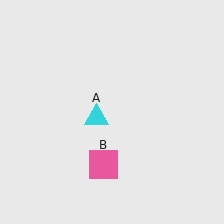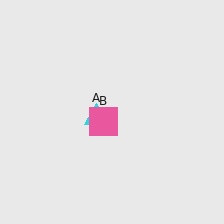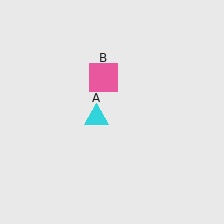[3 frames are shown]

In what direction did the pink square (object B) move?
The pink square (object B) moved up.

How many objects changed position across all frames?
1 object changed position: pink square (object B).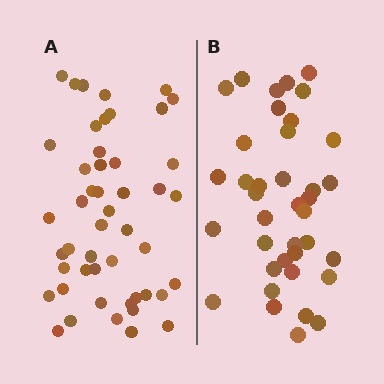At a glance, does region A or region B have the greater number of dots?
Region A (the left region) has more dots.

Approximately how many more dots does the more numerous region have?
Region A has roughly 10 or so more dots than region B.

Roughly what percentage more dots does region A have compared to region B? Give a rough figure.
About 25% more.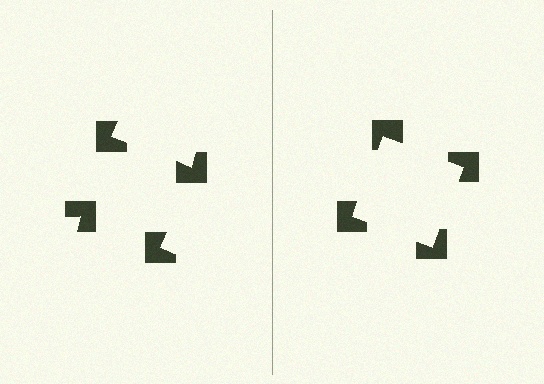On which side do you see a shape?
An illusory square appears on the right side. On the left side the wedge cuts are rotated, so no coherent shape forms.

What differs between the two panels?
The notched squares are positioned identically on both sides; only the wedge orientations differ. On the right they align to a square; on the left they are misaligned.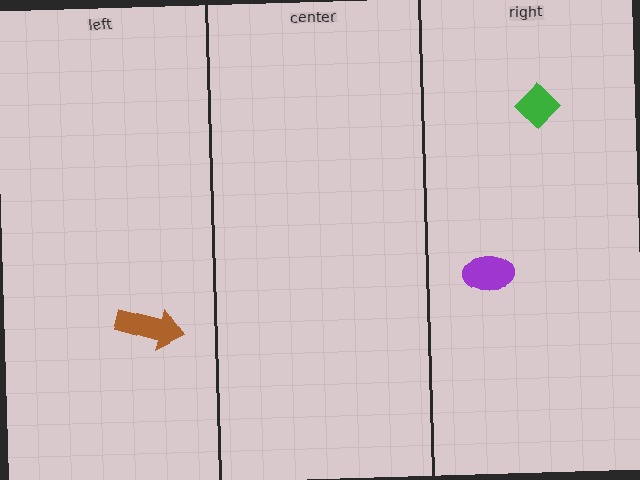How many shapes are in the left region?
1.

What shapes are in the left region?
The brown arrow.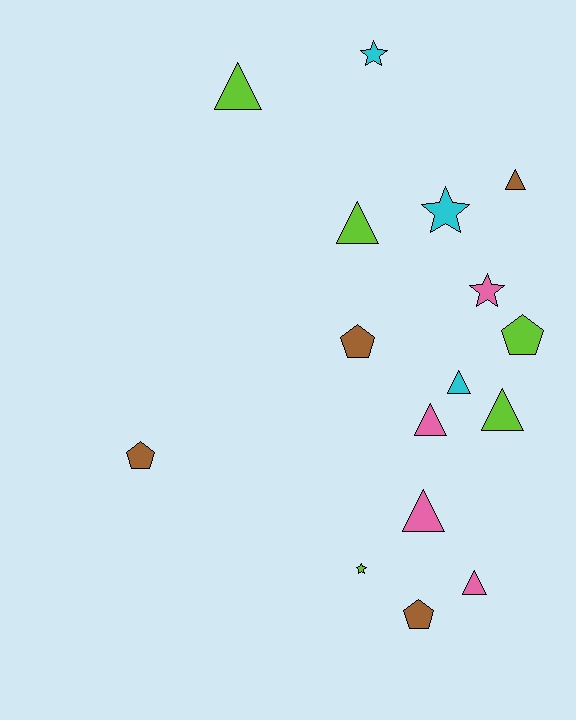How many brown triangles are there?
There is 1 brown triangle.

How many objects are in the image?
There are 16 objects.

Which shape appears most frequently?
Triangle, with 8 objects.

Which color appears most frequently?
Lime, with 5 objects.